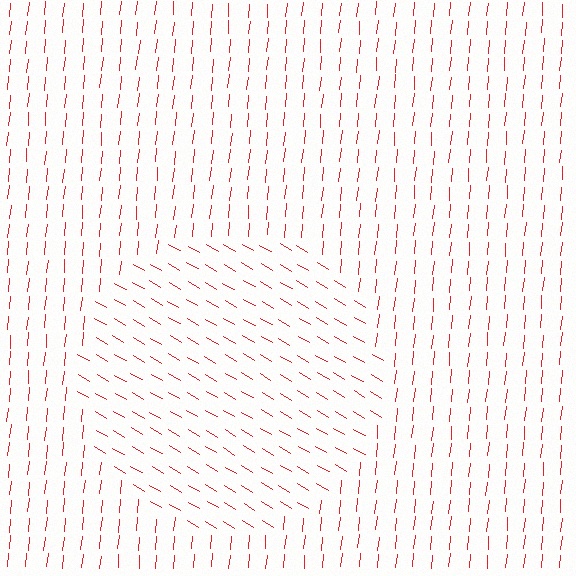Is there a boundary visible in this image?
Yes, there is a texture boundary formed by a change in line orientation.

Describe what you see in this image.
The image is filled with small red line segments. A circle region in the image has lines oriented differently from the surrounding lines, creating a visible texture boundary.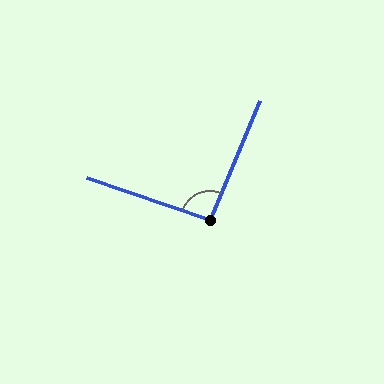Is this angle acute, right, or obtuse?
It is approximately a right angle.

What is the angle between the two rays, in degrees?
Approximately 94 degrees.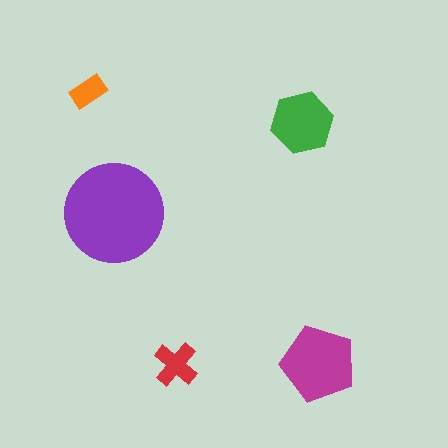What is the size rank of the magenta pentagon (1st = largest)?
2nd.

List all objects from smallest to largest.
The orange rectangle, the red cross, the green hexagon, the magenta pentagon, the purple circle.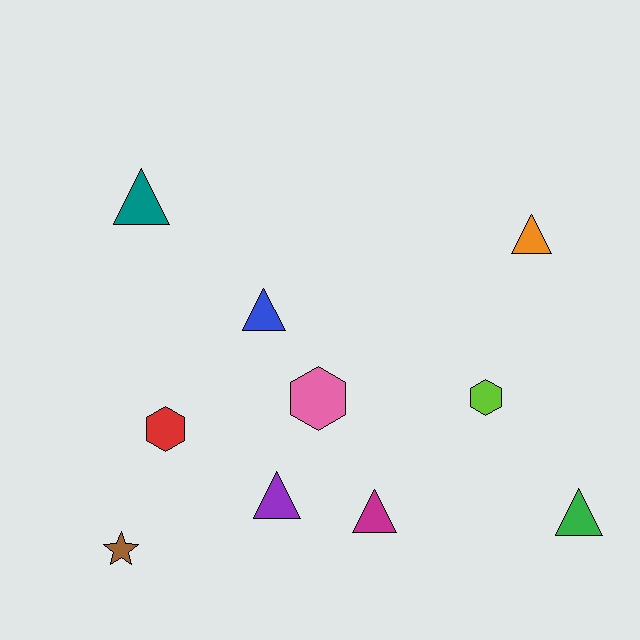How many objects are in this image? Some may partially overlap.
There are 10 objects.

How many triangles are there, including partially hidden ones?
There are 6 triangles.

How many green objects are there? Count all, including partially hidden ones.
There is 1 green object.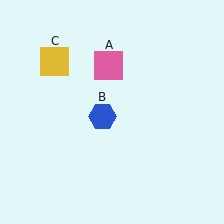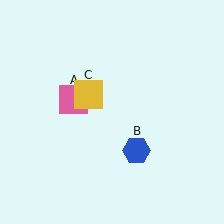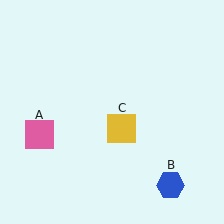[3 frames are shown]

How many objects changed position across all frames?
3 objects changed position: pink square (object A), blue hexagon (object B), yellow square (object C).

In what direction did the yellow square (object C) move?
The yellow square (object C) moved down and to the right.